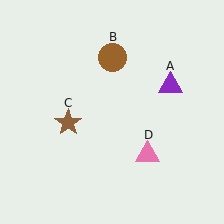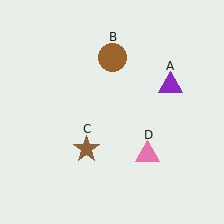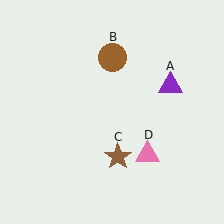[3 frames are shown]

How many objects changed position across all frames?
1 object changed position: brown star (object C).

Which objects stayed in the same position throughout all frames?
Purple triangle (object A) and brown circle (object B) and pink triangle (object D) remained stationary.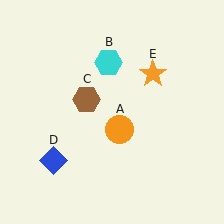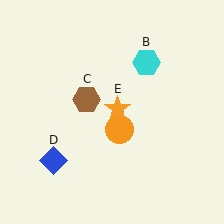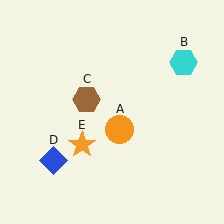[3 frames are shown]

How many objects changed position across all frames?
2 objects changed position: cyan hexagon (object B), orange star (object E).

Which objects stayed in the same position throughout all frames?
Orange circle (object A) and brown hexagon (object C) and blue diamond (object D) remained stationary.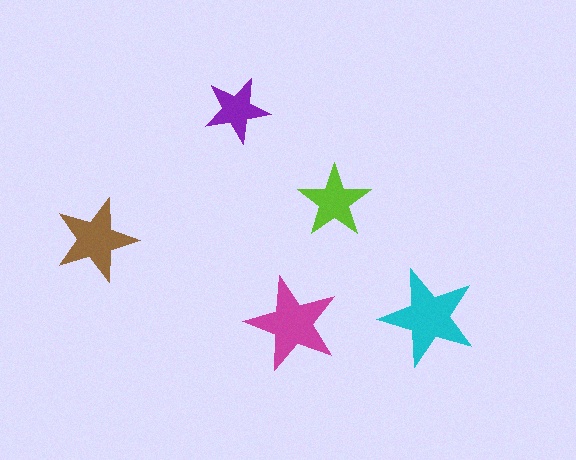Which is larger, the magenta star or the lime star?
The magenta one.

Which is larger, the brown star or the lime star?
The brown one.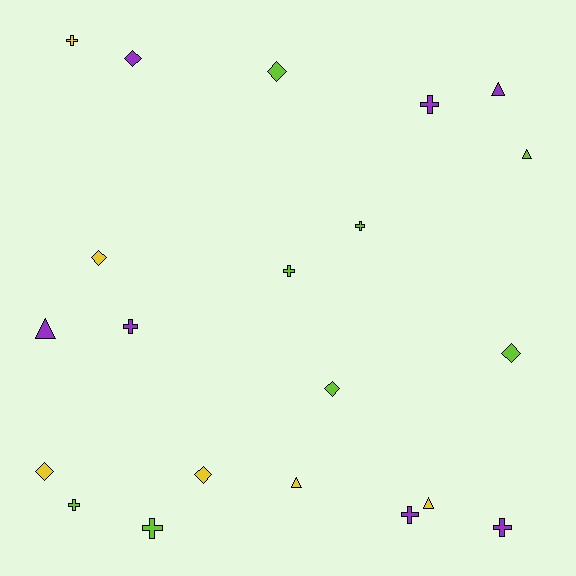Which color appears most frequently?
Lime, with 8 objects.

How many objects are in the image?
There are 21 objects.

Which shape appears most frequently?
Cross, with 9 objects.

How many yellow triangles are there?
There are 2 yellow triangles.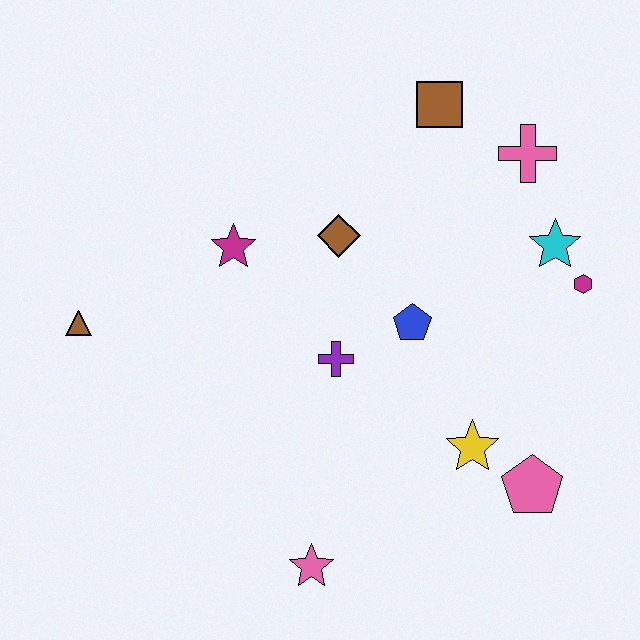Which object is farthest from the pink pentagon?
The brown triangle is farthest from the pink pentagon.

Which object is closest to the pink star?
The yellow star is closest to the pink star.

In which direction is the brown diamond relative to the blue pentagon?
The brown diamond is above the blue pentagon.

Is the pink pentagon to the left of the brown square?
No